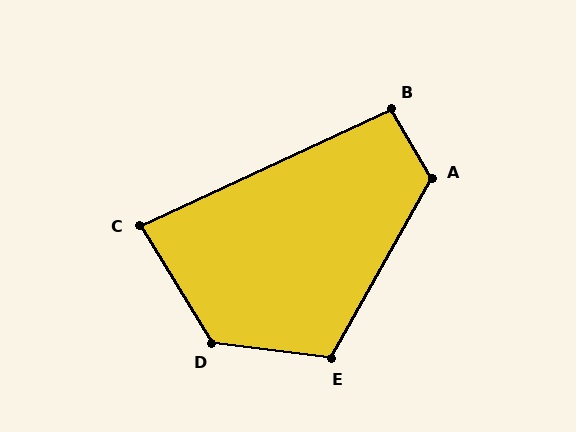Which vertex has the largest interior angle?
D, at approximately 128 degrees.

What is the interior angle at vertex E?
Approximately 112 degrees (obtuse).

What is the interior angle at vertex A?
Approximately 120 degrees (obtuse).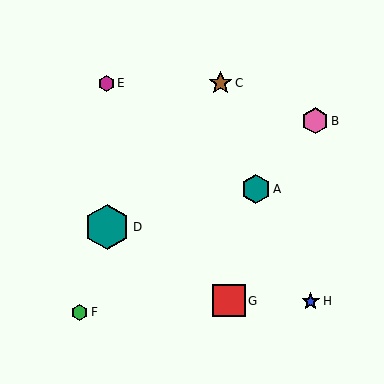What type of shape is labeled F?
Shape F is a green hexagon.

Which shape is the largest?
The teal hexagon (labeled D) is the largest.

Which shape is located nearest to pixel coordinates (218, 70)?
The brown star (labeled C) at (220, 83) is nearest to that location.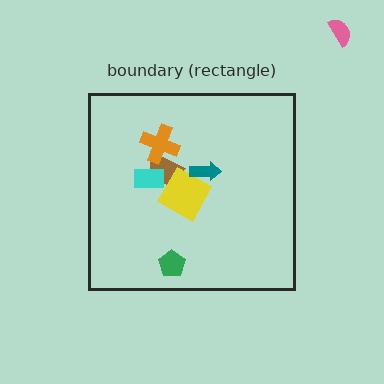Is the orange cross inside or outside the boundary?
Inside.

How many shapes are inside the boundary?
6 inside, 1 outside.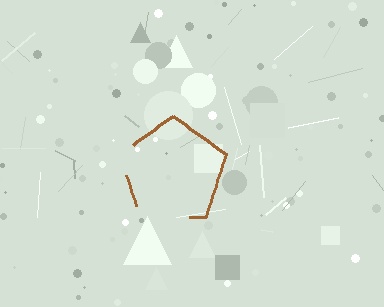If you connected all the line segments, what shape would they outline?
They would outline a pentagon.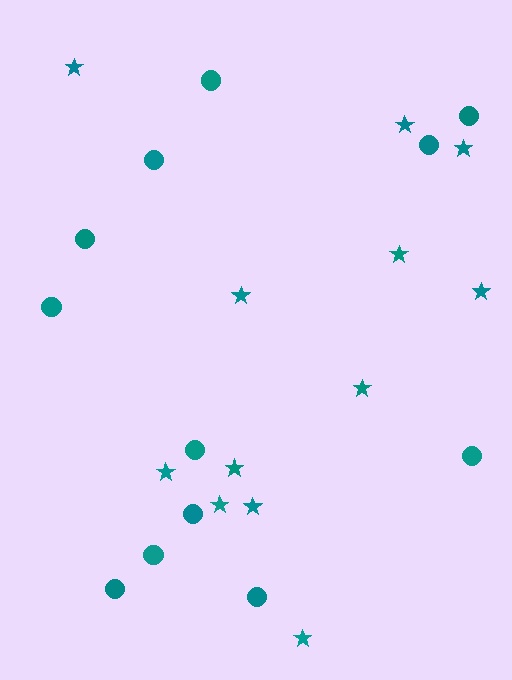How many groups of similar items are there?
There are 2 groups: one group of stars (12) and one group of circles (12).